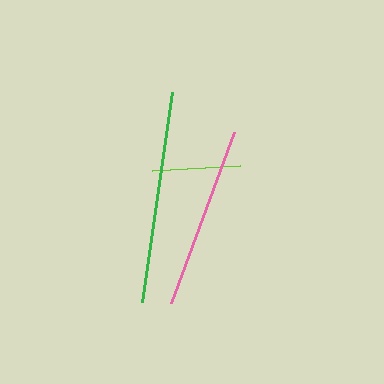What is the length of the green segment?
The green segment is approximately 212 pixels long.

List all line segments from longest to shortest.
From longest to shortest: green, pink, lime.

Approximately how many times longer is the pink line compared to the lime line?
The pink line is approximately 2.0 times the length of the lime line.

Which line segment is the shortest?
The lime line is the shortest at approximately 89 pixels.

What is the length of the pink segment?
The pink segment is approximately 182 pixels long.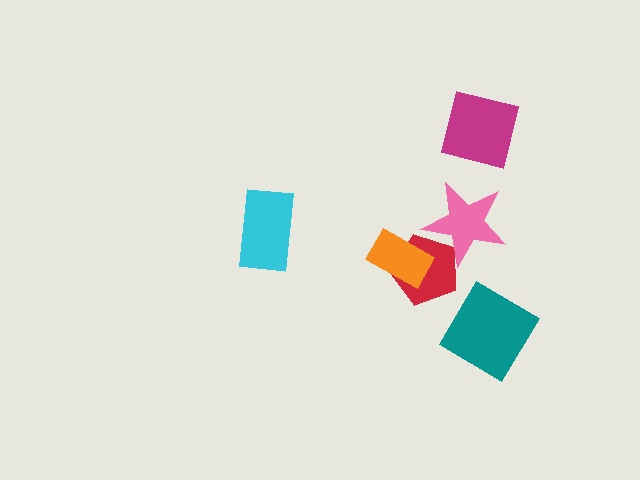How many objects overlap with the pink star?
1 object overlaps with the pink star.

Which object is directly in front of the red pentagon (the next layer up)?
The orange rectangle is directly in front of the red pentagon.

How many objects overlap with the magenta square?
0 objects overlap with the magenta square.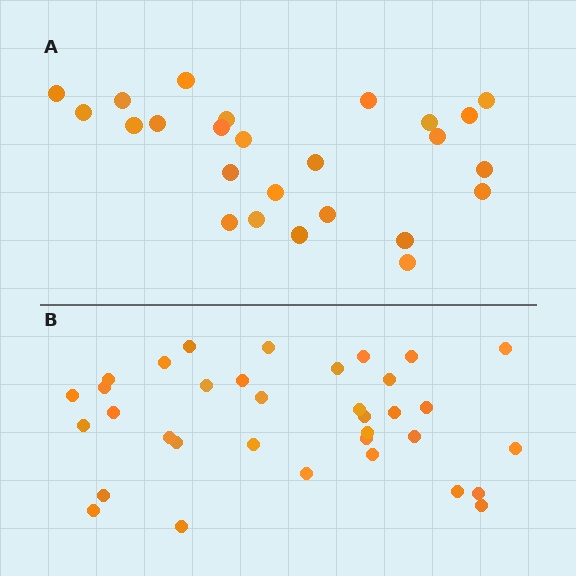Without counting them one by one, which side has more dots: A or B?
Region B (the bottom region) has more dots.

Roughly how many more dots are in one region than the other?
Region B has roughly 10 or so more dots than region A.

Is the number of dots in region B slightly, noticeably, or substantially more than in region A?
Region B has noticeably more, but not dramatically so. The ratio is roughly 1.4 to 1.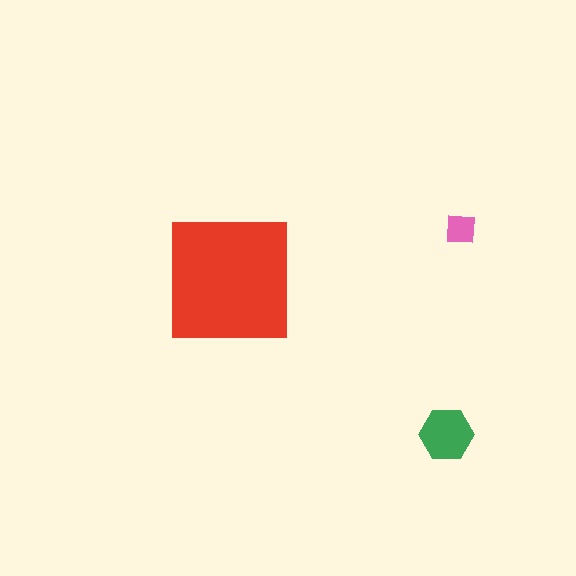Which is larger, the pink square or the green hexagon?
The green hexagon.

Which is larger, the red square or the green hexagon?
The red square.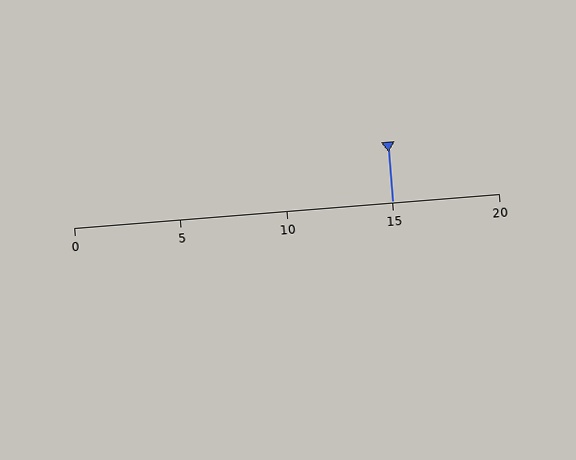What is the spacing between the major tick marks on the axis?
The major ticks are spaced 5 apart.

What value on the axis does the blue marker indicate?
The marker indicates approximately 15.